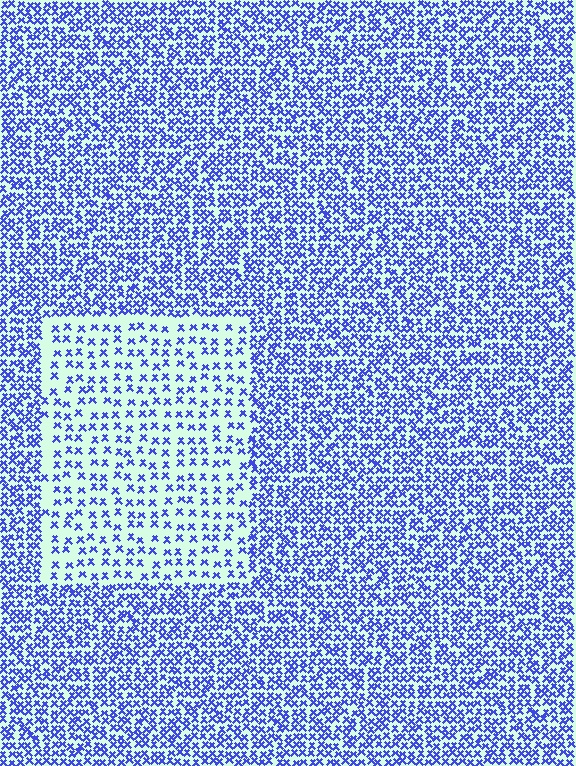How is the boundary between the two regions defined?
The boundary is defined by a change in element density (approximately 2.2x ratio). All elements are the same color, size, and shape.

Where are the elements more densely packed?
The elements are more densely packed outside the rectangle boundary.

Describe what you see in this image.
The image contains small blue elements arranged at two different densities. A rectangle-shaped region is visible where the elements are less densely packed than the surrounding area.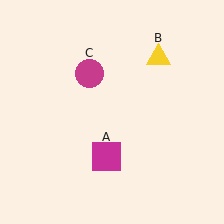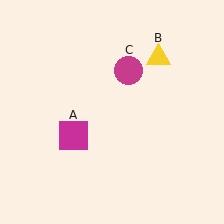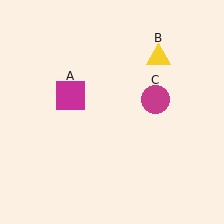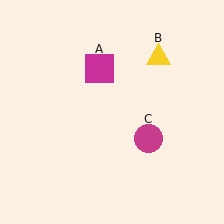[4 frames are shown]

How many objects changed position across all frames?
2 objects changed position: magenta square (object A), magenta circle (object C).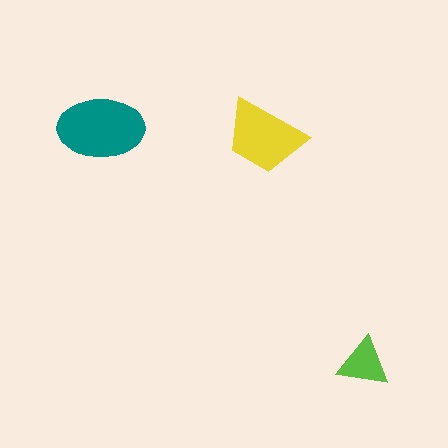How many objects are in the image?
There are 3 objects in the image.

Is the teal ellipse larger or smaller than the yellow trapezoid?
Larger.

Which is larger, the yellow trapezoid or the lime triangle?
The yellow trapezoid.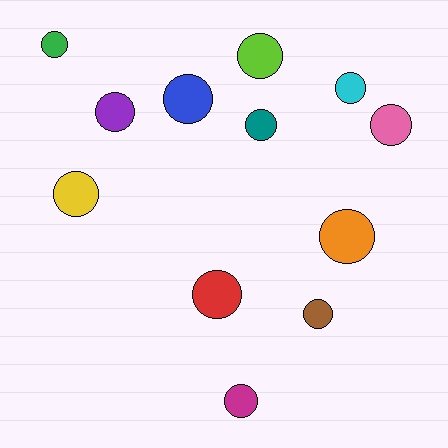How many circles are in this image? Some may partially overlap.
There are 12 circles.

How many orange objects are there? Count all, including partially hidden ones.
There is 1 orange object.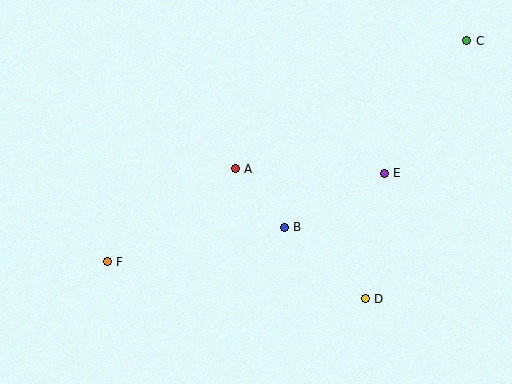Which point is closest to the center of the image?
Point A at (235, 169) is closest to the center.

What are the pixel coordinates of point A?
Point A is at (235, 169).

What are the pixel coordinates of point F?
Point F is at (107, 262).